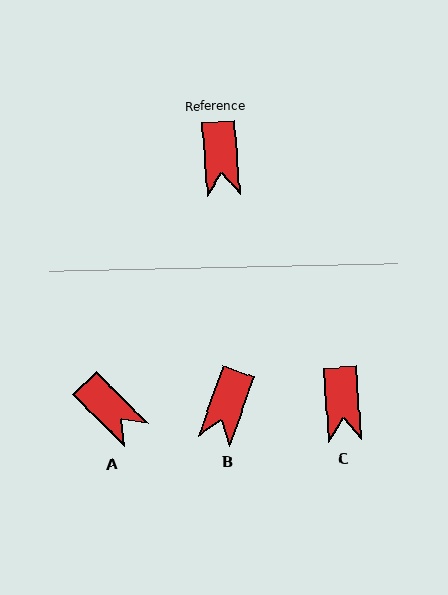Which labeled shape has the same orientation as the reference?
C.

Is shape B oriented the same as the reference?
No, it is off by about 23 degrees.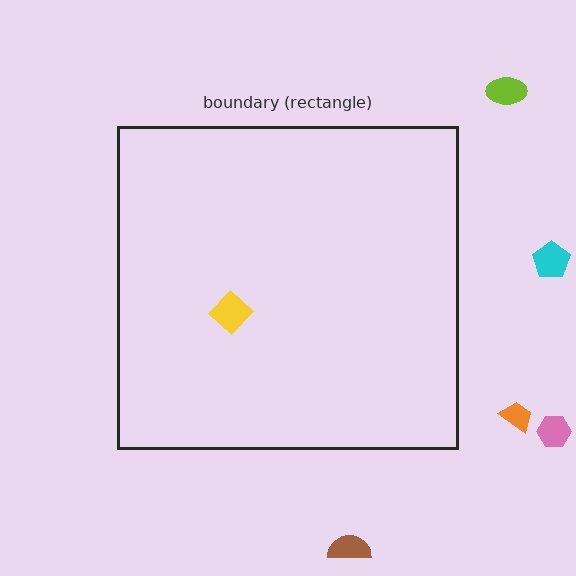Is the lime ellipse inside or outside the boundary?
Outside.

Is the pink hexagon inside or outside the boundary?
Outside.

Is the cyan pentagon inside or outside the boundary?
Outside.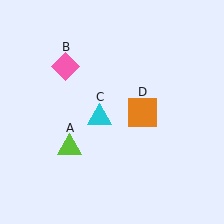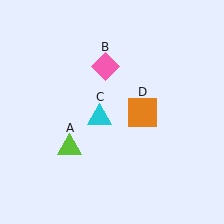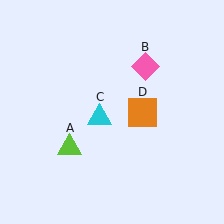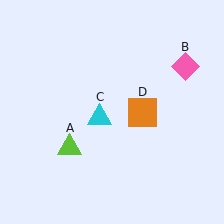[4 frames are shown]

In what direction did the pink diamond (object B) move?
The pink diamond (object B) moved right.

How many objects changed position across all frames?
1 object changed position: pink diamond (object B).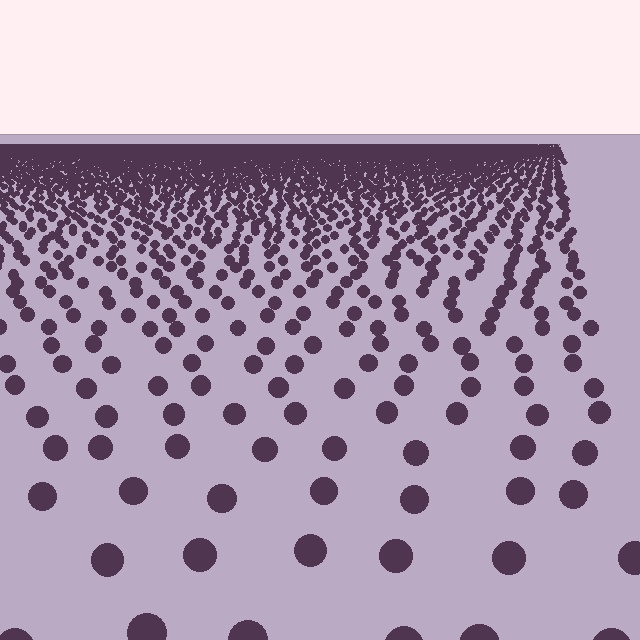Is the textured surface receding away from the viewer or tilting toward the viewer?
The surface is receding away from the viewer. Texture elements get smaller and denser toward the top.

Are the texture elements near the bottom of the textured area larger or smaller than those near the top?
Larger. Near the bottom, elements are closer to the viewer and appear at a bigger on-screen size.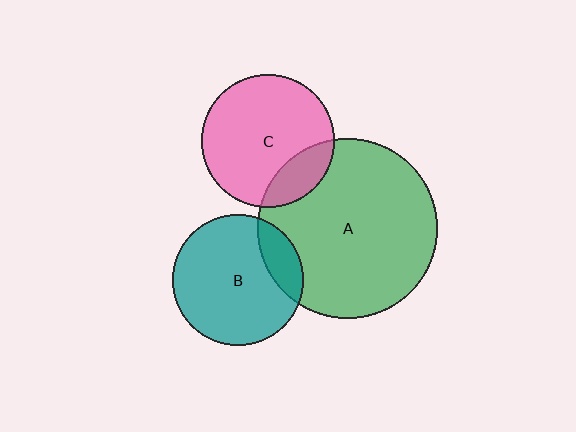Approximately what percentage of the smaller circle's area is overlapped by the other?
Approximately 20%.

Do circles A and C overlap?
Yes.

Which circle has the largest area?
Circle A (green).